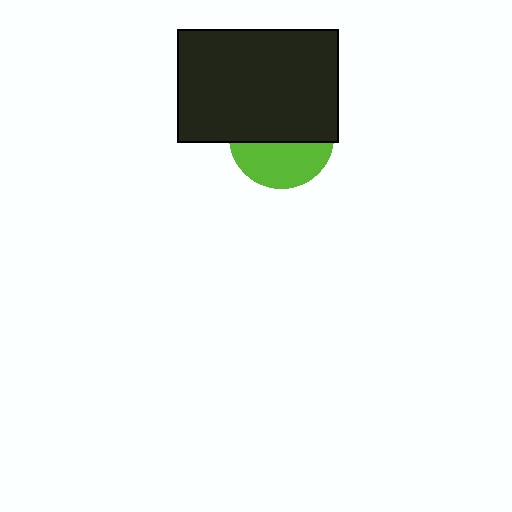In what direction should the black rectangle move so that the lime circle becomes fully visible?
The black rectangle should move up. That is the shortest direction to clear the overlap and leave the lime circle fully visible.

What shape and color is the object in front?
The object in front is a black rectangle.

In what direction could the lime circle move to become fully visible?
The lime circle could move down. That would shift it out from behind the black rectangle entirely.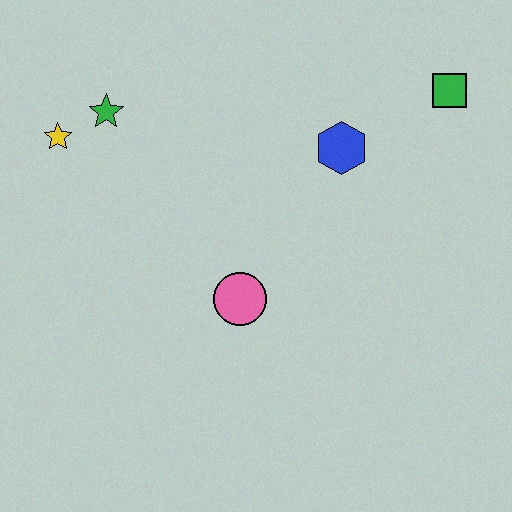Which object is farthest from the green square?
The yellow star is farthest from the green square.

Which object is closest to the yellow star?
The green star is closest to the yellow star.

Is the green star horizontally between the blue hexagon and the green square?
No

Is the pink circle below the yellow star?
Yes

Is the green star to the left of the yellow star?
No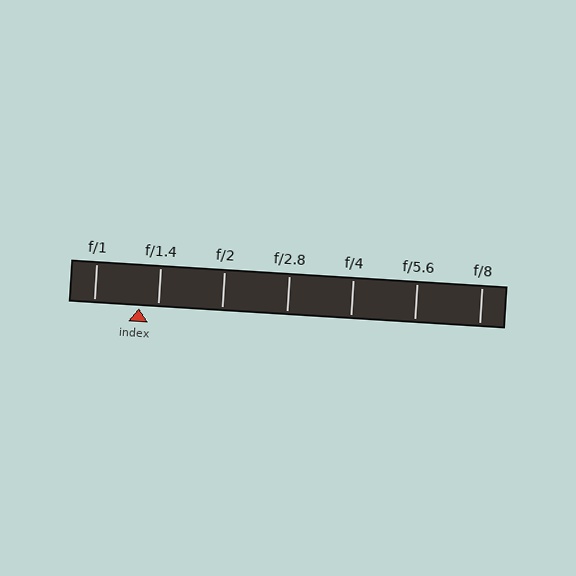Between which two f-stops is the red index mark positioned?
The index mark is between f/1 and f/1.4.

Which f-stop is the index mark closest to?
The index mark is closest to f/1.4.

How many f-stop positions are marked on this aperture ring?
There are 7 f-stop positions marked.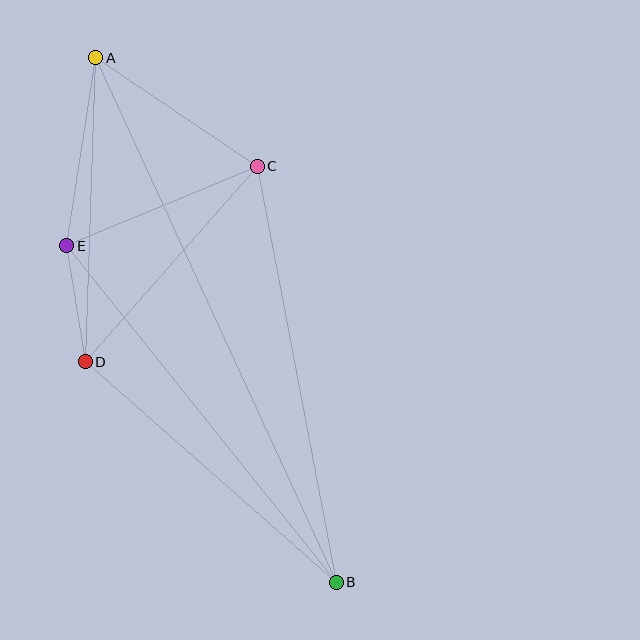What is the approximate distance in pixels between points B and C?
The distance between B and C is approximately 424 pixels.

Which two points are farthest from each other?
Points A and B are farthest from each other.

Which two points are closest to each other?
Points D and E are closest to each other.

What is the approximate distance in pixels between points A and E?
The distance between A and E is approximately 190 pixels.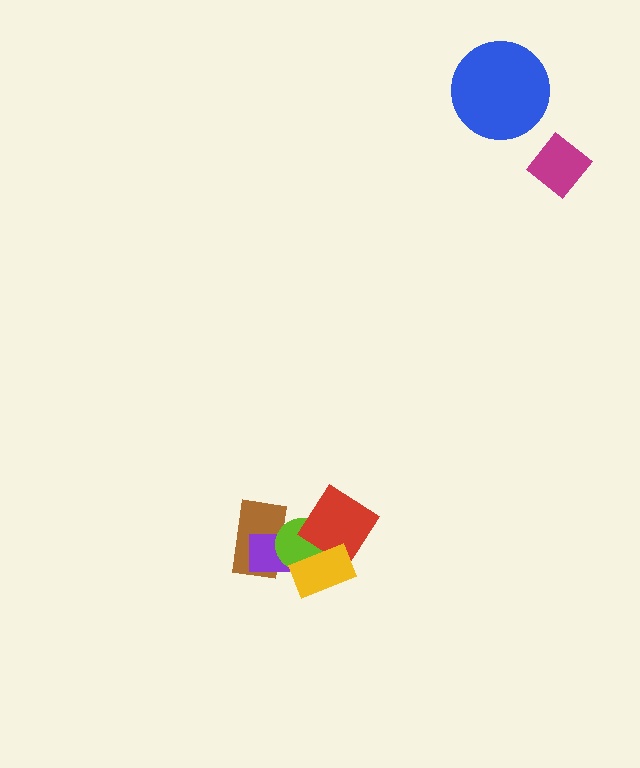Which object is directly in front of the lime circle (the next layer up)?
The red diamond is directly in front of the lime circle.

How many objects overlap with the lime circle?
4 objects overlap with the lime circle.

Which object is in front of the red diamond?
The yellow rectangle is in front of the red diamond.